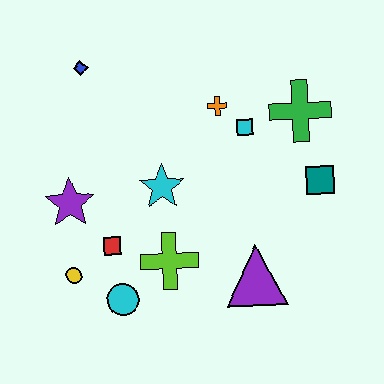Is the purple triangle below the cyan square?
Yes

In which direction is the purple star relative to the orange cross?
The purple star is to the left of the orange cross.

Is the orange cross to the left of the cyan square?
Yes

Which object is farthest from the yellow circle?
The green cross is farthest from the yellow circle.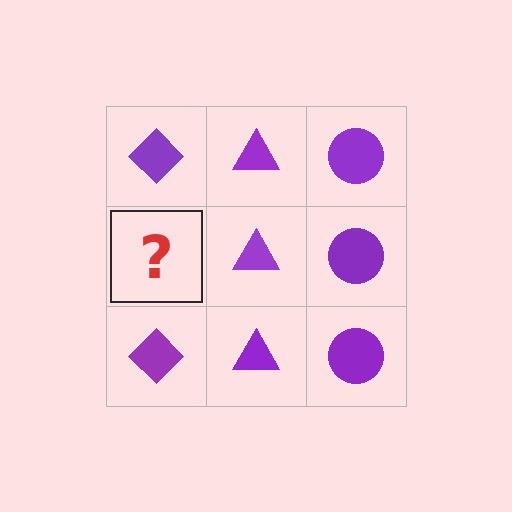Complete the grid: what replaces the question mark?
The question mark should be replaced with a purple diamond.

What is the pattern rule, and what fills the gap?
The rule is that each column has a consistent shape. The gap should be filled with a purple diamond.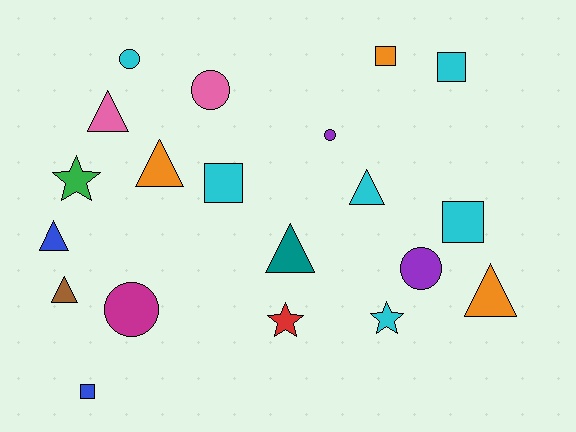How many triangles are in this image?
There are 7 triangles.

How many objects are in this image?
There are 20 objects.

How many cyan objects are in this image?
There are 6 cyan objects.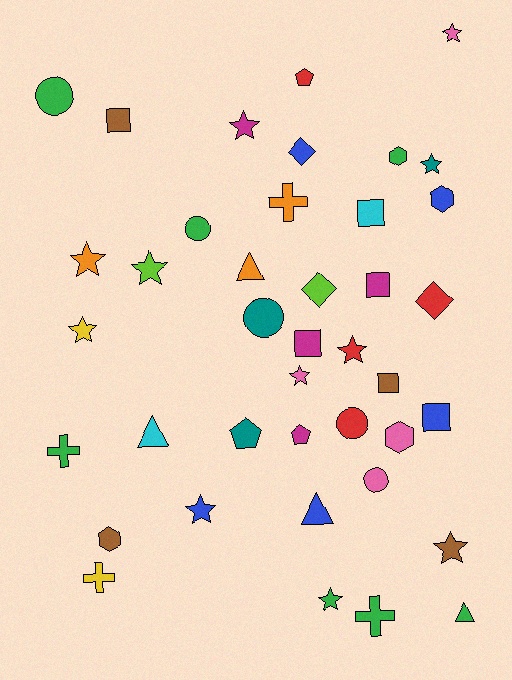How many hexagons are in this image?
There are 4 hexagons.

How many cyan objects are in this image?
There are 2 cyan objects.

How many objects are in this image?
There are 40 objects.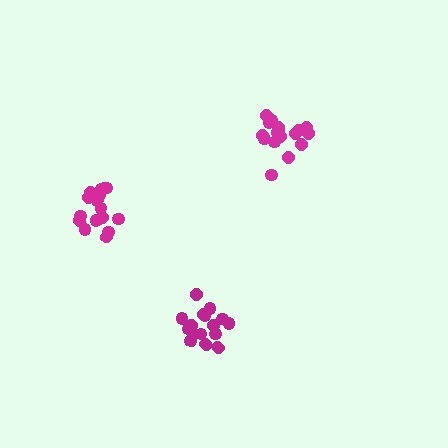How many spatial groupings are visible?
There are 3 spatial groupings.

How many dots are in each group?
Group 1: 17 dots, Group 2: 16 dots, Group 3: 15 dots (48 total).